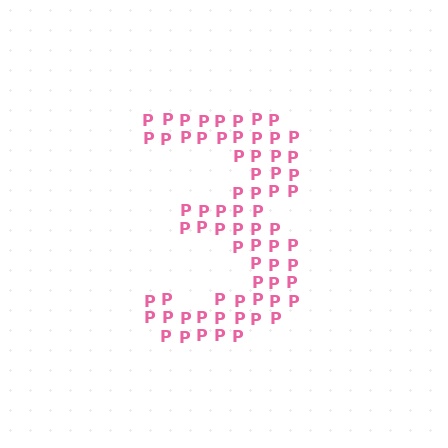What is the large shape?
The large shape is the digit 3.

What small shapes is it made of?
It is made of small letter P's.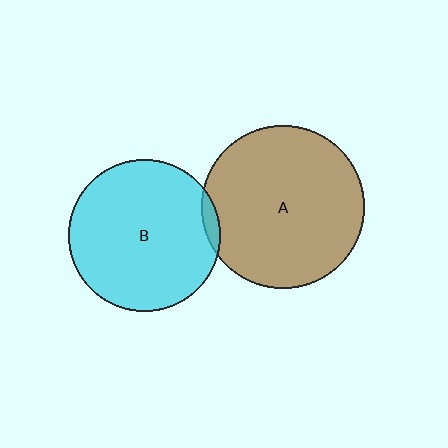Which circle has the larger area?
Circle A (brown).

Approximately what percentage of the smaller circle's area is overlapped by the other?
Approximately 5%.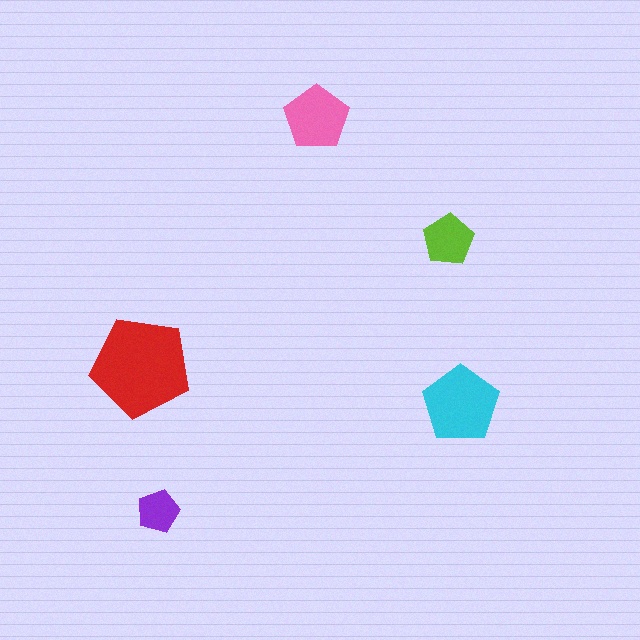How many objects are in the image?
There are 5 objects in the image.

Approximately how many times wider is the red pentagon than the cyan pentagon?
About 1.5 times wider.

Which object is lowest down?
The purple pentagon is bottommost.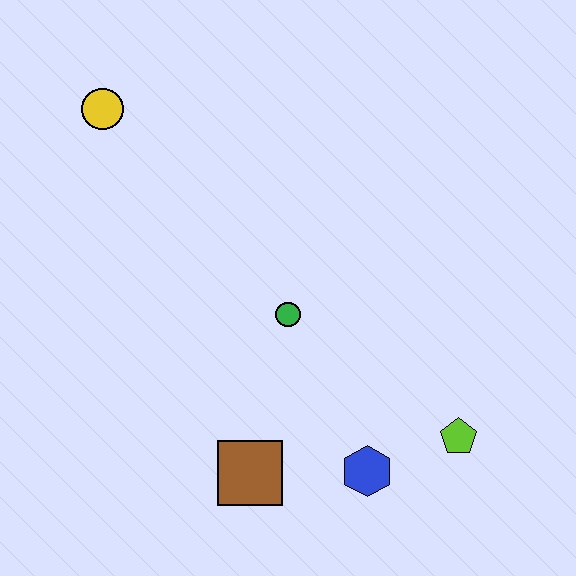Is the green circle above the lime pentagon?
Yes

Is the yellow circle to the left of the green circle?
Yes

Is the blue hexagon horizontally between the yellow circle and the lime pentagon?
Yes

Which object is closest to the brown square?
The blue hexagon is closest to the brown square.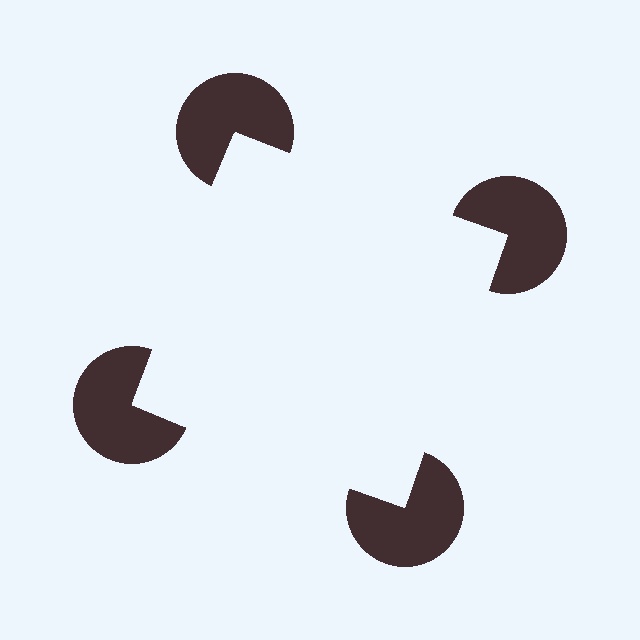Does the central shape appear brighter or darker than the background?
It typically appears slightly brighter than the background, even though no actual brightness change is drawn.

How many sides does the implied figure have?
4 sides.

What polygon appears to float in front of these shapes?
An illusory square — its edges are inferred from the aligned wedge cuts in the pac-man discs, not physically drawn.